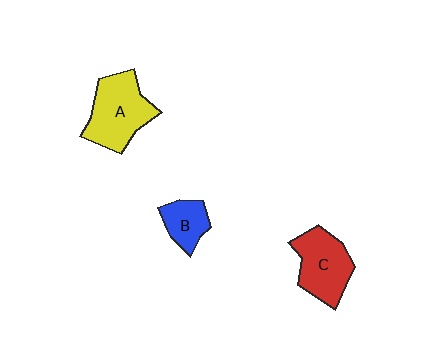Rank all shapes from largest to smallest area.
From largest to smallest: A (yellow), C (red), B (blue).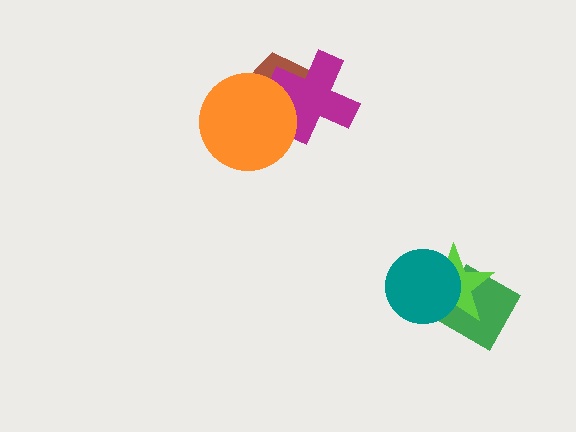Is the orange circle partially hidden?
No, no other shape covers it.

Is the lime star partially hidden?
Yes, it is partially covered by another shape.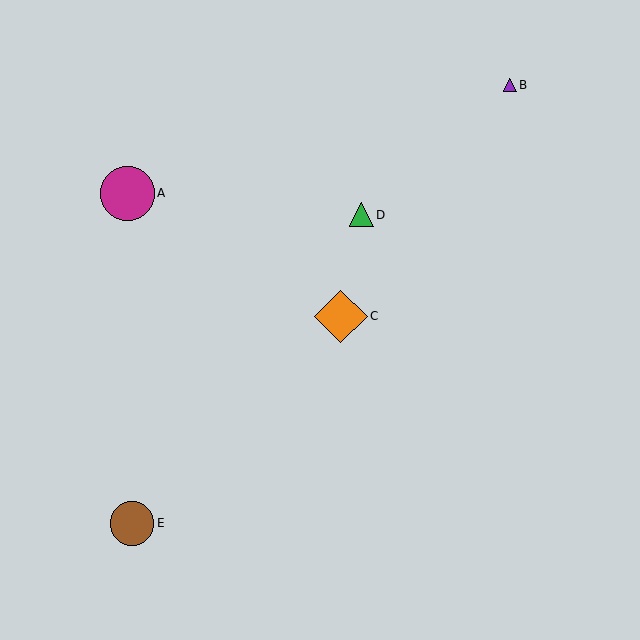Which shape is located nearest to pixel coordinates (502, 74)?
The purple triangle (labeled B) at (510, 85) is nearest to that location.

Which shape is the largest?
The magenta circle (labeled A) is the largest.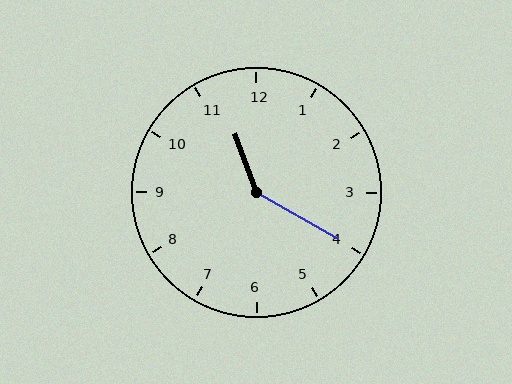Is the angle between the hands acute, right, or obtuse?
It is obtuse.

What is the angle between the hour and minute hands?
Approximately 140 degrees.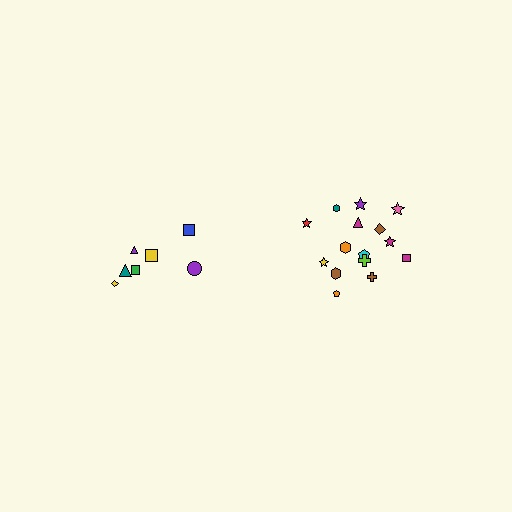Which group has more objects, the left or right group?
The right group.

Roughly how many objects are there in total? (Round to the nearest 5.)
Roughly 20 objects in total.